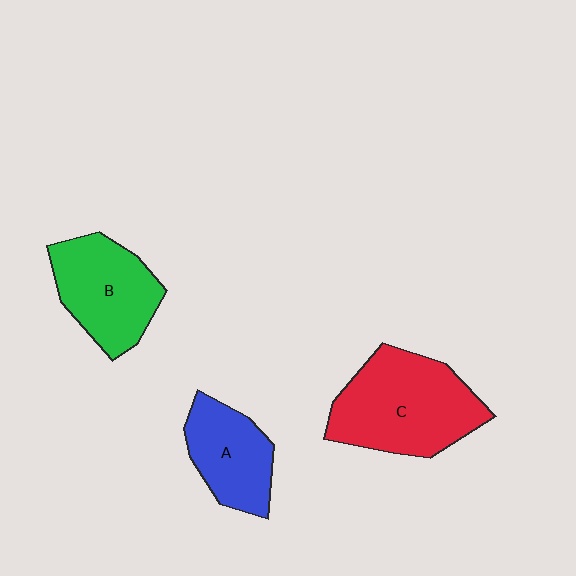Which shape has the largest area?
Shape C (red).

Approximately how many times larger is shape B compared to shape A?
Approximately 1.2 times.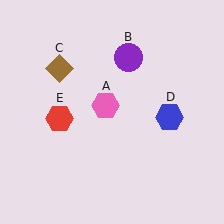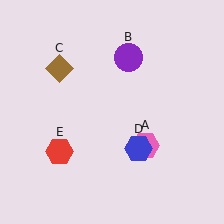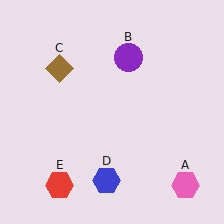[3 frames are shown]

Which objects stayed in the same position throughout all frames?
Purple circle (object B) and brown diamond (object C) remained stationary.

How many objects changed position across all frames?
3 objects changed position: pink hexagon (object A), blue hexagon (object D), red hexagon (object E).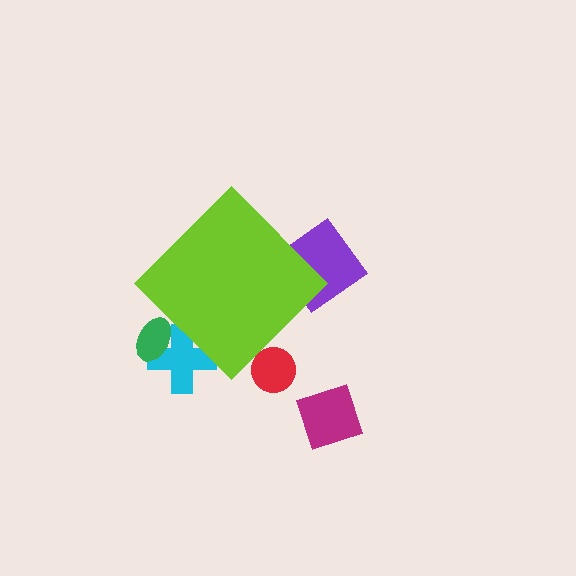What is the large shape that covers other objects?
A lime diamond.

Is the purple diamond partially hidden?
Yes, the purple diamond is partially hidden behind the lime diamond.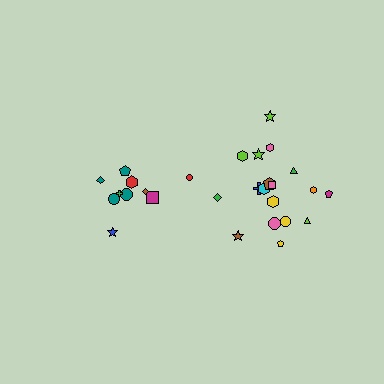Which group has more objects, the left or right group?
The right group.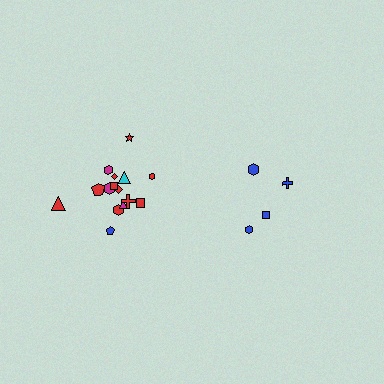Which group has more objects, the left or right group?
The left group.